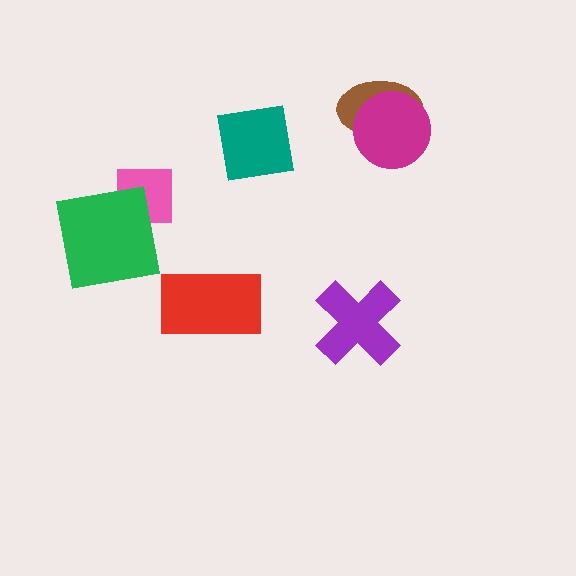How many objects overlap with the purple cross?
0 objects overlap with the purple cross.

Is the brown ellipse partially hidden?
Yes, it is partially covered by another shape.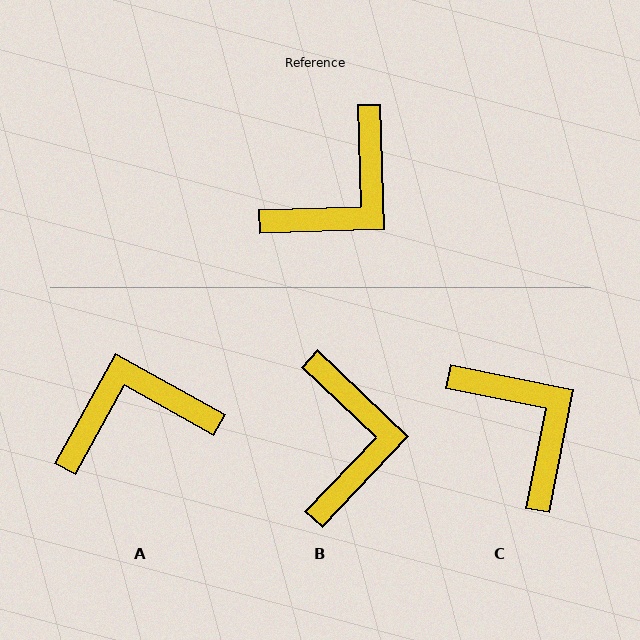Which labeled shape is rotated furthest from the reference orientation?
A, about 149 degrees away.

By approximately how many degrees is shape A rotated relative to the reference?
Approximately 149 degrees counter-clockwise.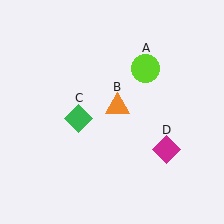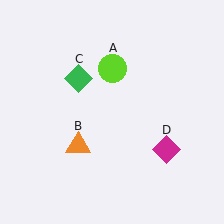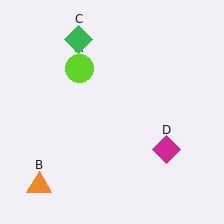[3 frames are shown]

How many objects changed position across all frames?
3 objects changed position: lime circle (object A), orange triangle (object B), green diamond (object C).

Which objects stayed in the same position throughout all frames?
Magenta diamond (object D) remained stationary.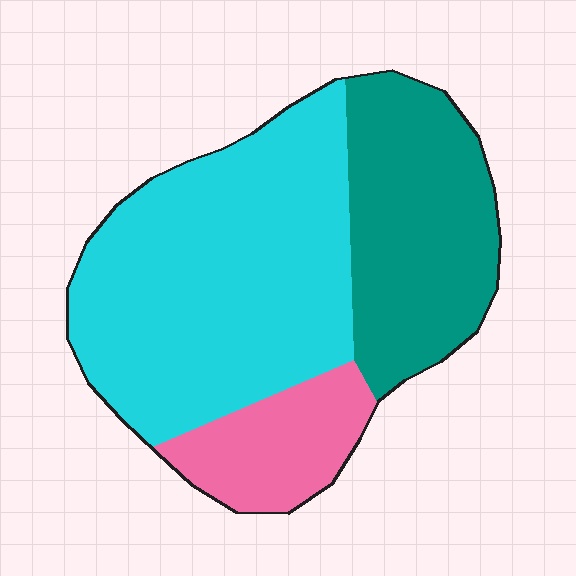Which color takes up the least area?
Pink, at roughly 15%.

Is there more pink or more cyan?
Cyan.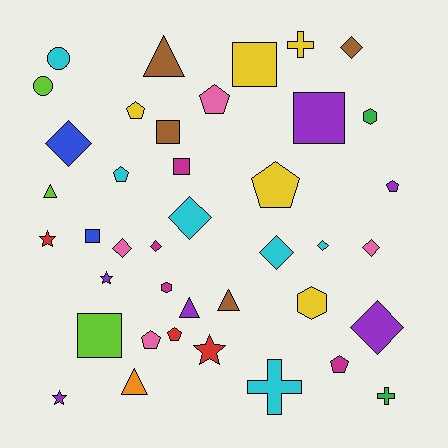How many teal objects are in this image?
There are no teal objects.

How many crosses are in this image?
There are 3 crosses.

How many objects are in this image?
There are 40 objects.